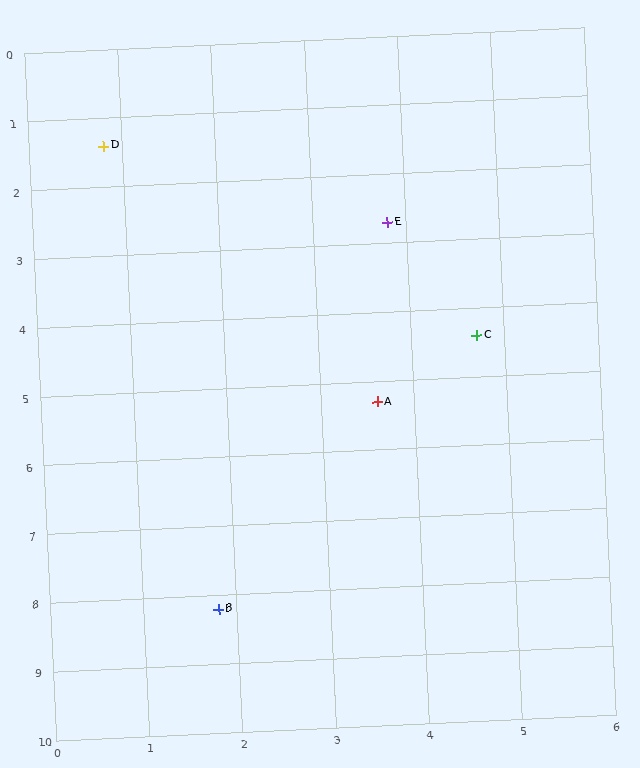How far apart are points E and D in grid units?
Points E and D are about 3.3 grid units apart.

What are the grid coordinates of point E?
Point E is at approximately (3.8, 2.7).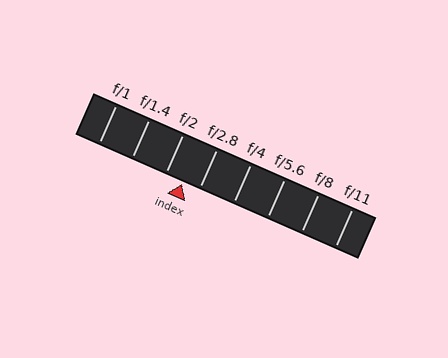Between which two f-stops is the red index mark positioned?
The index mark is between f/2 and f/2.8.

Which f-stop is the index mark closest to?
The index mark is closest to f/2.8.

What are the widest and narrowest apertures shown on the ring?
The widest aperture shown is f/1 and the narrowest is f/11.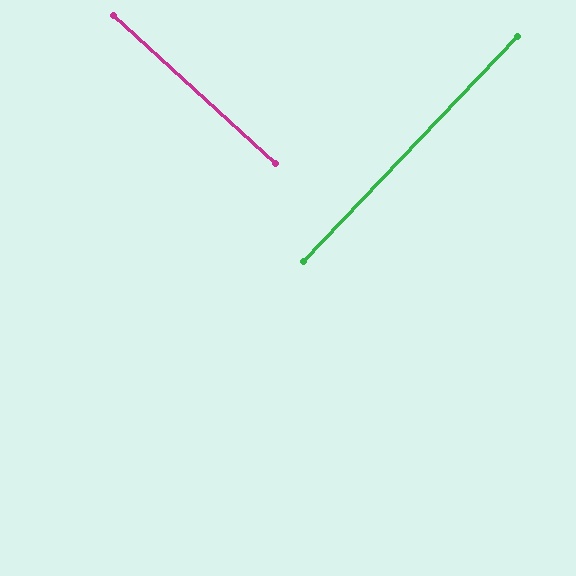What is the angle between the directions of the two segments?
Approximately 89 degrees.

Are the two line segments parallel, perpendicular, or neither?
Perpendicular — they meet at approximately 89°.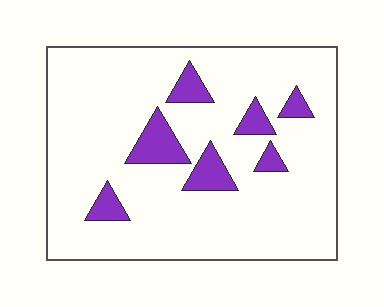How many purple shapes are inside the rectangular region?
7.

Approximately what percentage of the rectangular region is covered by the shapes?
Approximately 10%.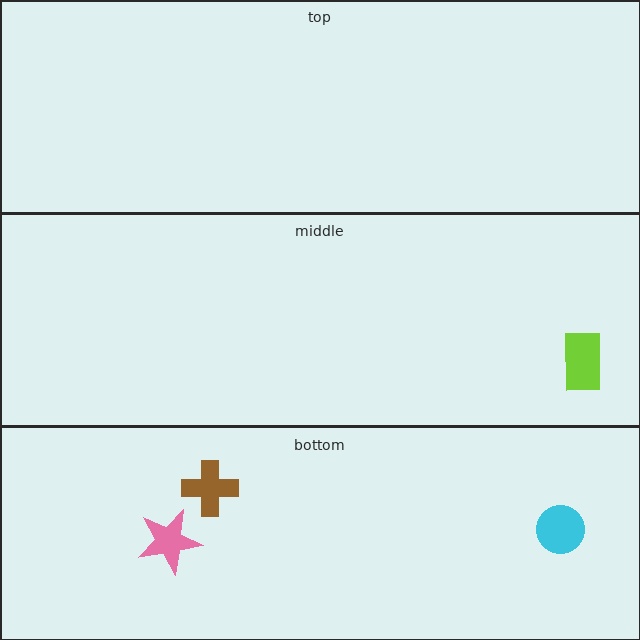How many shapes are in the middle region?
1.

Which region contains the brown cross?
The bottom region.